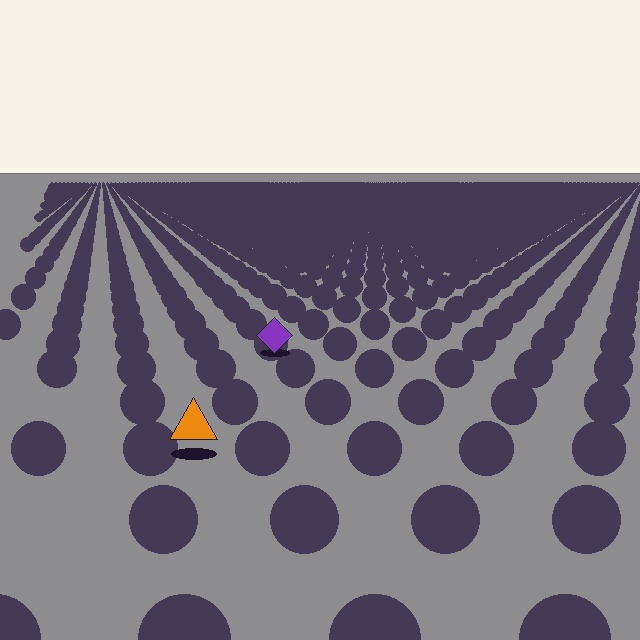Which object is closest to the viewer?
The orange triangle is closest. The texture marks near it are larger and more spread out.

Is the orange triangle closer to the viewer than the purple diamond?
Yes. The orange triangle is closer — you can tell from the texture gradient: the ground texture is coarser near it.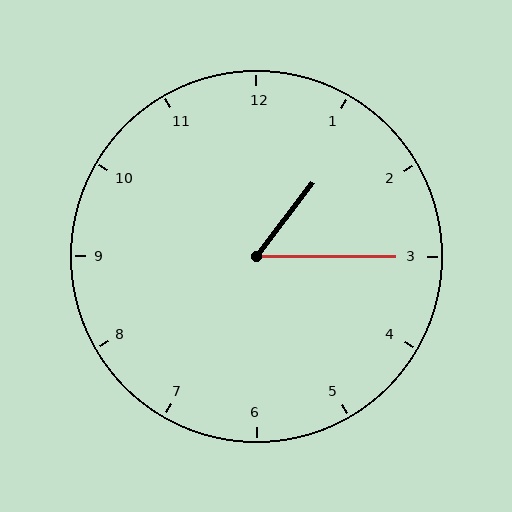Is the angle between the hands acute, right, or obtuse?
It is acute.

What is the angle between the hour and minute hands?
Approximately 52 degrees.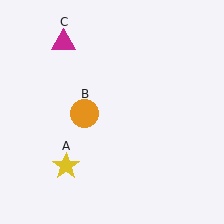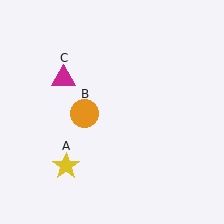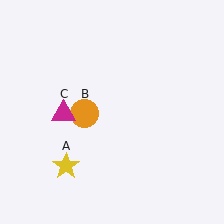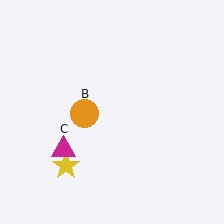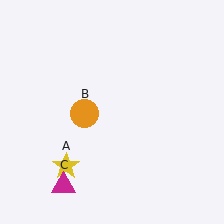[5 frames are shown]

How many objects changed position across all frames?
1 object changed position: magenta triangle (object C).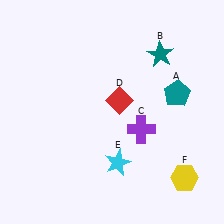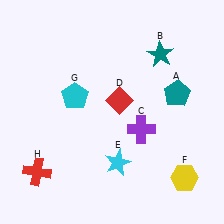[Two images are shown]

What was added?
A cyan pentagon (G), a red cross (H) were added in Image 2.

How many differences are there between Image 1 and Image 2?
There are 2 differences between the two images.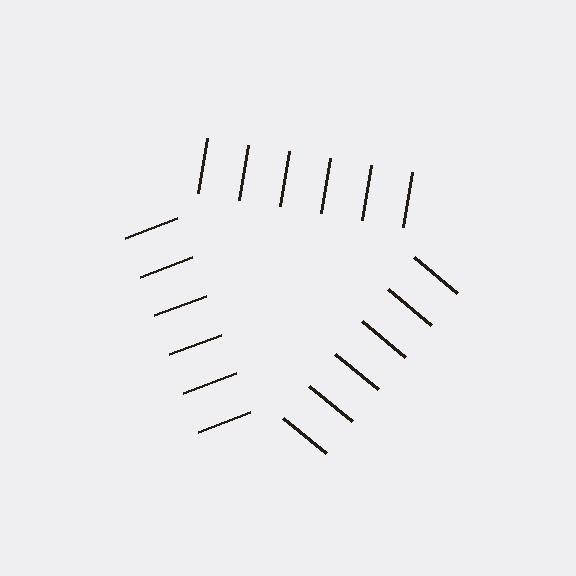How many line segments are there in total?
18 — 6 along each of the 3 edges.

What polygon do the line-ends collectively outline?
An illusory triangle — the line segments terminate on its edges but no continuous stroke is drawn.